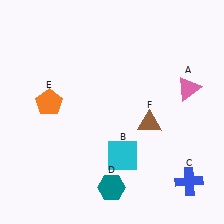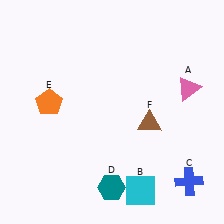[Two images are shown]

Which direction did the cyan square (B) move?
The cyan square (B) moved down.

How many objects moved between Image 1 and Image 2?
1 object moved between the two images.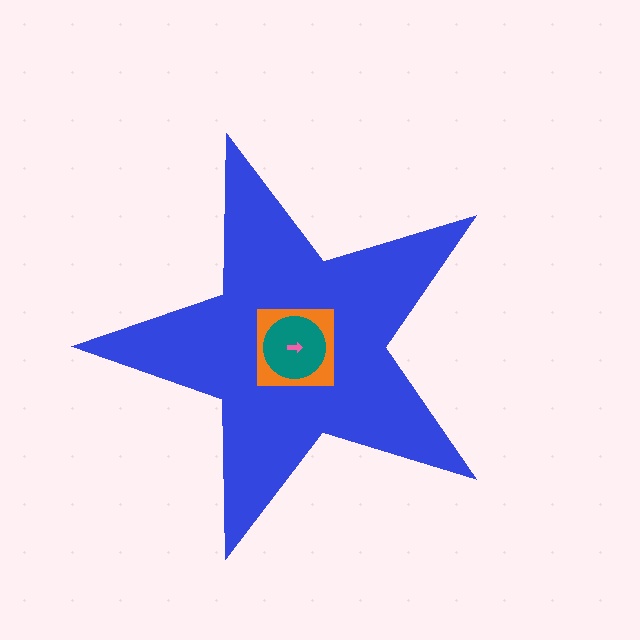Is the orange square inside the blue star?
Yes.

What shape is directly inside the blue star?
The orange square.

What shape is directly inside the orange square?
The teal circle.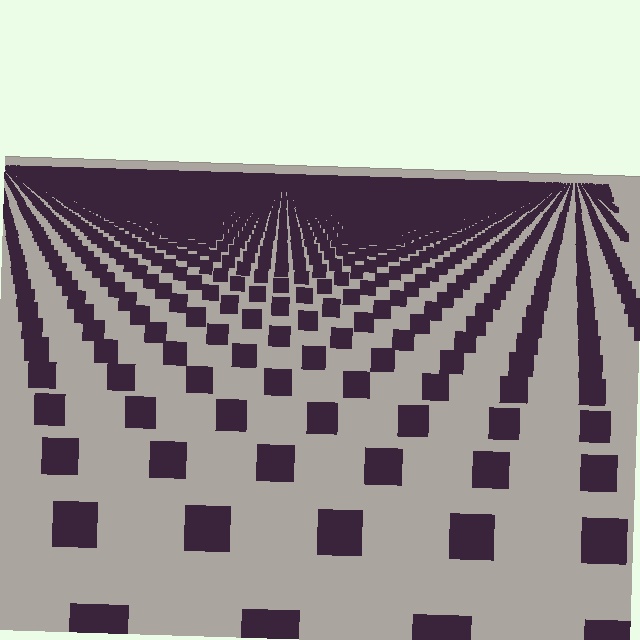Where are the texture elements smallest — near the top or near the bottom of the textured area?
Near the top.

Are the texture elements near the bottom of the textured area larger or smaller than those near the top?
Larger. Near the bottom, elements are closer to the viewer and appear at a bigger on-screen size.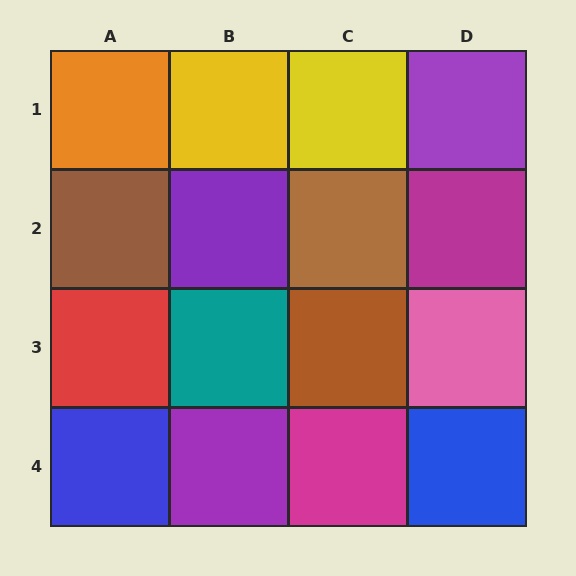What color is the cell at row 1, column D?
Purple.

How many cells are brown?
3 cells are brown.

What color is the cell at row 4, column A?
Blue.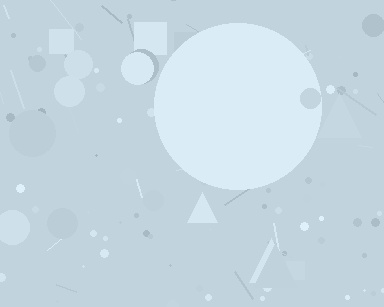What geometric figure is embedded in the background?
A circle is embedded in the background.